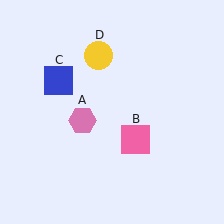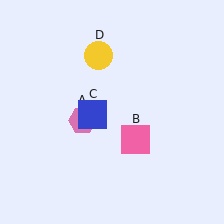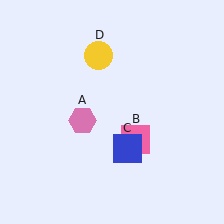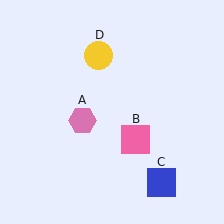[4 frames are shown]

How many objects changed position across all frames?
1 object changed position: blue square (object C).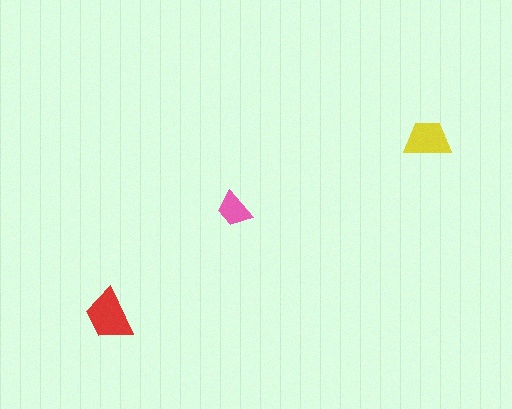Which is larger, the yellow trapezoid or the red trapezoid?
The red one.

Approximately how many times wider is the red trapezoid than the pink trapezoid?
About 1.5 times wider.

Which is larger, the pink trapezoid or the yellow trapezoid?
The yellow one.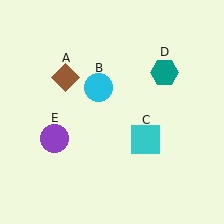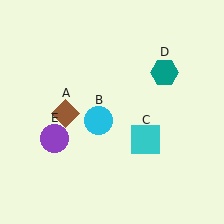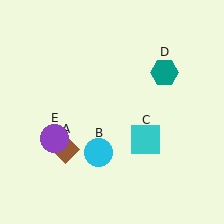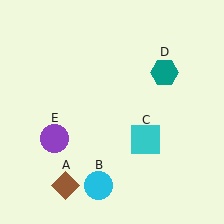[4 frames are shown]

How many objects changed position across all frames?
2 objects changed position: brown diamond (object A), cyan circle (object B).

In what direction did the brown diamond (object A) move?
The brown diamond (object A) moved down.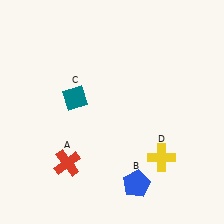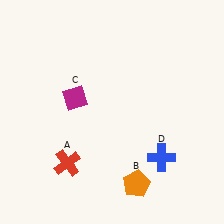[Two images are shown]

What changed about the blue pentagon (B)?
In Image 1, B is blue. In Image 2, it changed to orange.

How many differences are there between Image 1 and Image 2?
There are 3 differences between the two images.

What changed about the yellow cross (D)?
In Image 1, D is yellow. In Image 2, it changed to blue.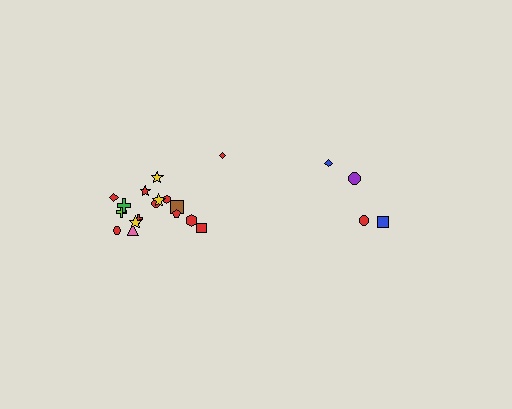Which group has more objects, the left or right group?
The left group.